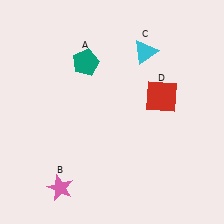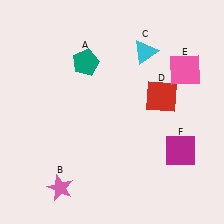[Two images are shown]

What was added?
A pink square (E), a magenta square (F) were added in Image 2.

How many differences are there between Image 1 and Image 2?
There are 2 differences between the two images.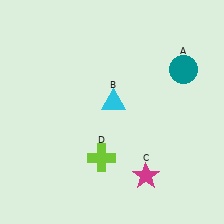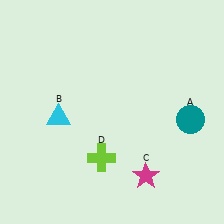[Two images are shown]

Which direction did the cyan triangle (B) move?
The cyan triangle (B) moved left.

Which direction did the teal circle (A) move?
The teal circle (A) moved down.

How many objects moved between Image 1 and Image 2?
2 objects moved between the two images.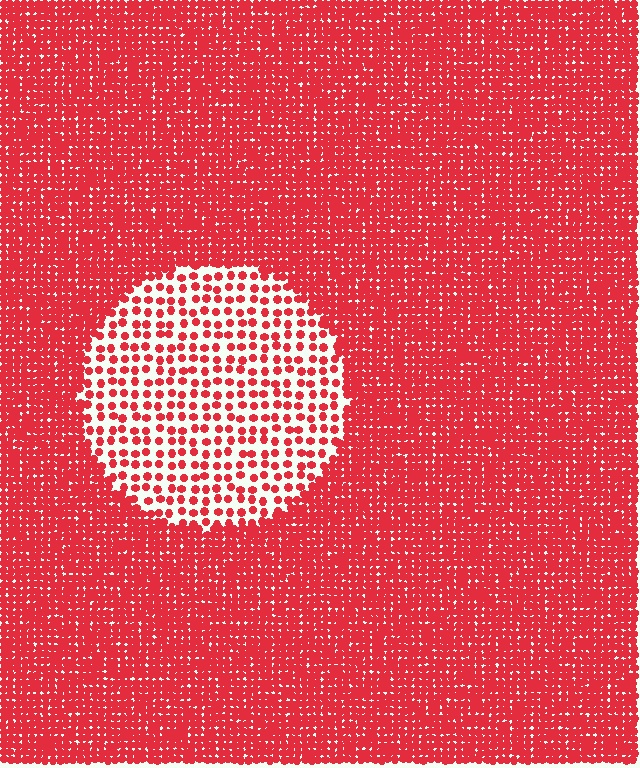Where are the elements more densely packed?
The elements are more densely packed outside the circle boundary.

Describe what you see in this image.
The image contains small red elements arranged at two different densities. A circle-shaped region is visible where the elements are less densely packed than the surrounding area.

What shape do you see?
I see a circle.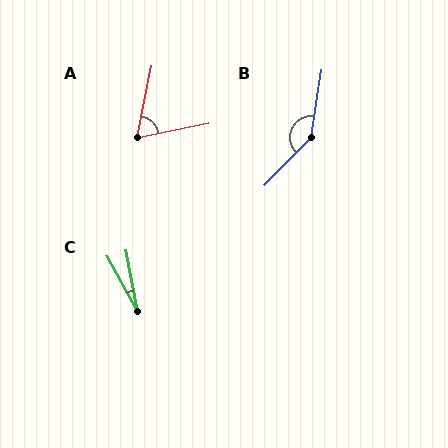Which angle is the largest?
B, at approximately 144 degrees.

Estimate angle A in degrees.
Approximately 67 degrees.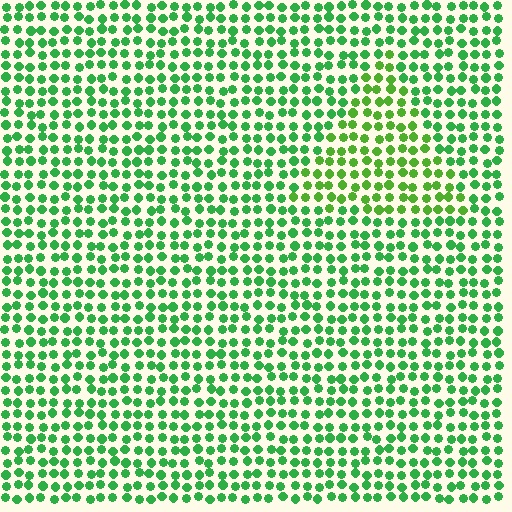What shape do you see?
I see a triangle.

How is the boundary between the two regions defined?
The boundary is defined purely by a slight shift in hue (about 26 degrees). Spacing, size, and orientation are identical on both sides.